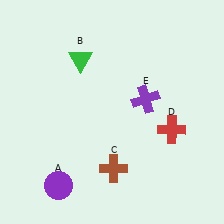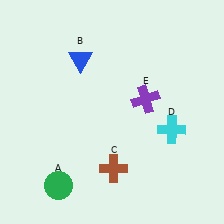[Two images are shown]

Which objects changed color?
A changed from purple to green. B changed from green to blue. D changed from red to cyan.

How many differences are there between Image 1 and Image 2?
There are 3 differences between the two images.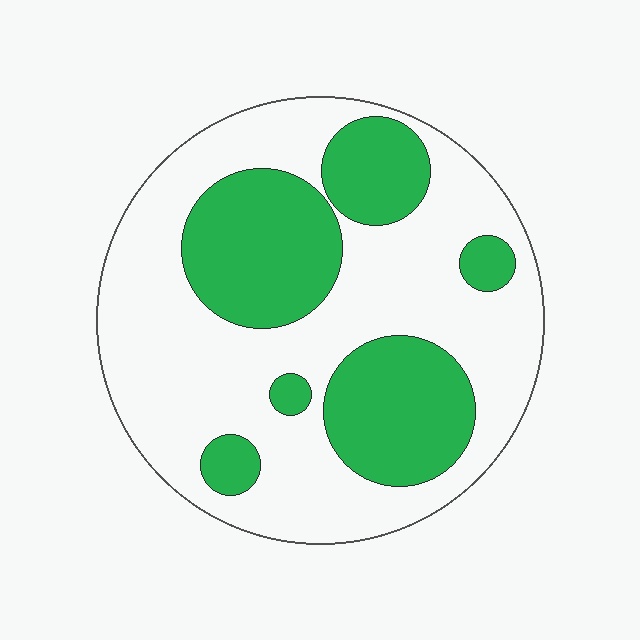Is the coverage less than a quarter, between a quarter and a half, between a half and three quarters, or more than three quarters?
Between a quarter and a half.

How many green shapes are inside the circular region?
6.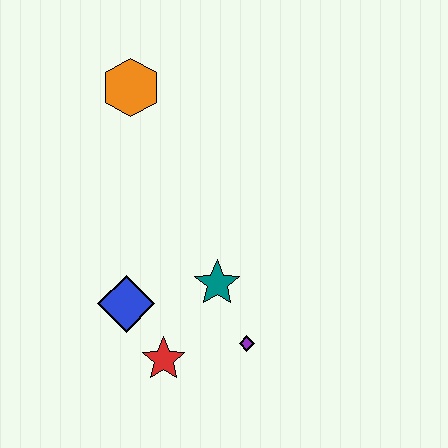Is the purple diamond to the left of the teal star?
No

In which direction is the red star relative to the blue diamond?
The red star is below the blue diamond.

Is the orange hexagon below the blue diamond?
No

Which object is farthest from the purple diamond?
The orange hexagon is farthest from the purple diamond.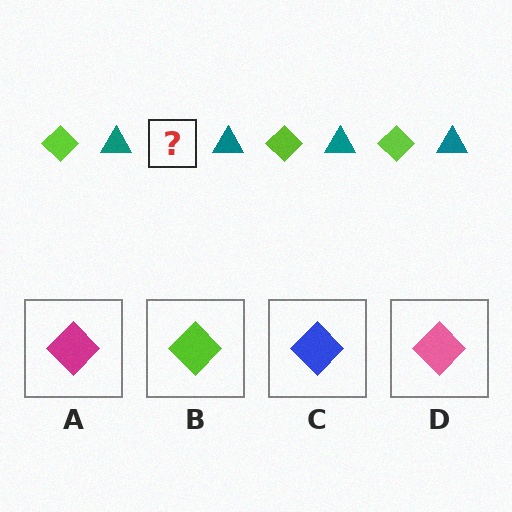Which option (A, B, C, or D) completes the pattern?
B.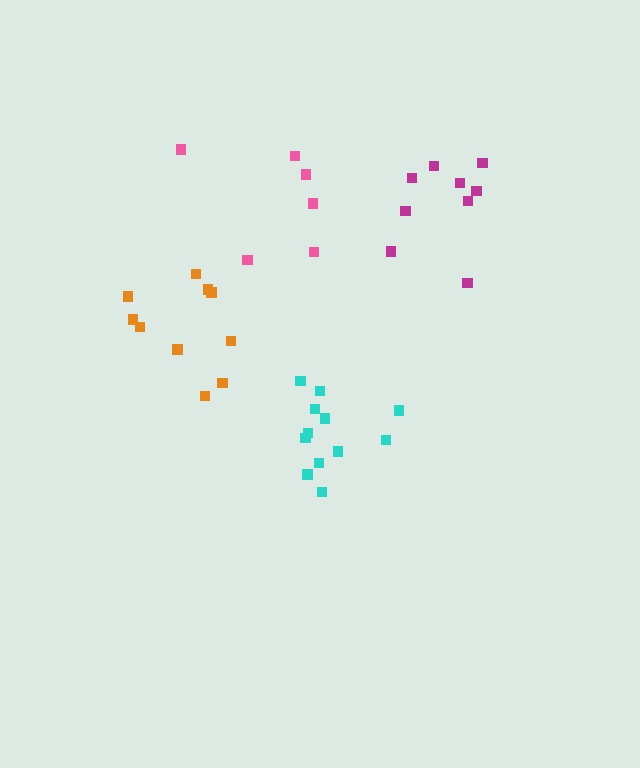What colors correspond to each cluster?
The clusters are colored: pink, magenta, orange, cyan.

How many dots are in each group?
Group 1: 6 dots, Group 2: 9 dots, Group 3: 10 dots, Group 4: 12 dots (37 total).